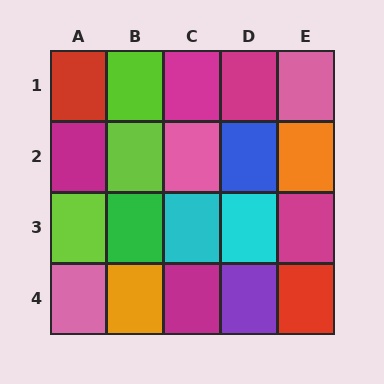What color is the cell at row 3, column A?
Lime.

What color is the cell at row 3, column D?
Cyan.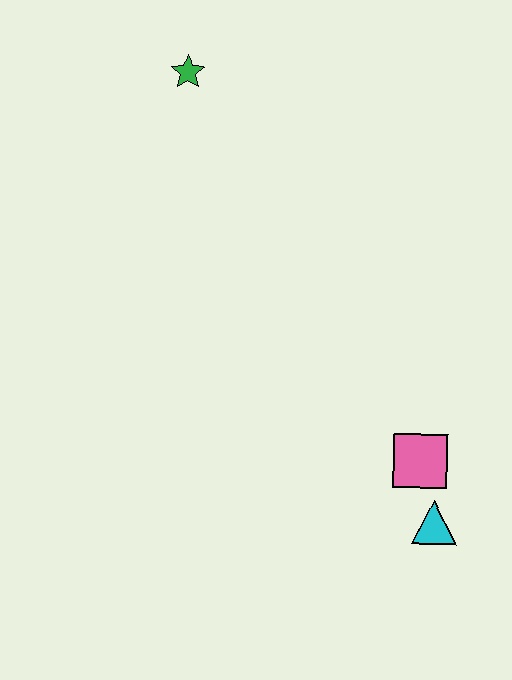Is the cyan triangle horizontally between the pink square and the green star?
No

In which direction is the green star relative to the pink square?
The green star is above the pink square.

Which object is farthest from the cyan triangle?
The green star is farthest from the cyan triangle.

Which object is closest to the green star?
The pink square is closest to the green star.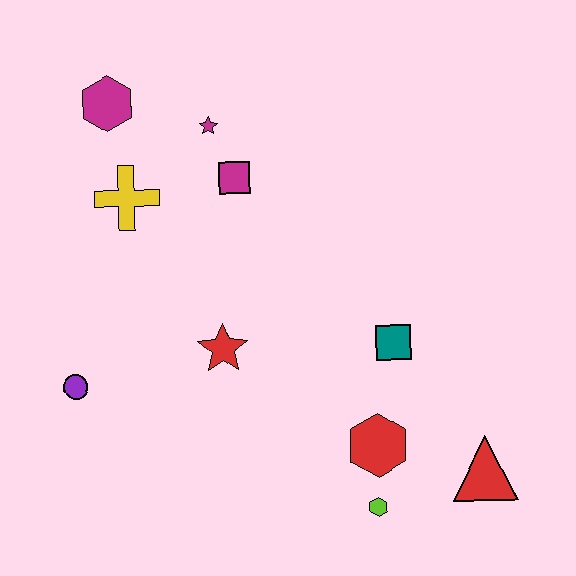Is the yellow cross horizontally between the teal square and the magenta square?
No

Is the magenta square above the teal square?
Yes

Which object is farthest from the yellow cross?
The red triangle is farthest from the yellow cross.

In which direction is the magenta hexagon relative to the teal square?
The magenta hexagon is to the left of the teal square.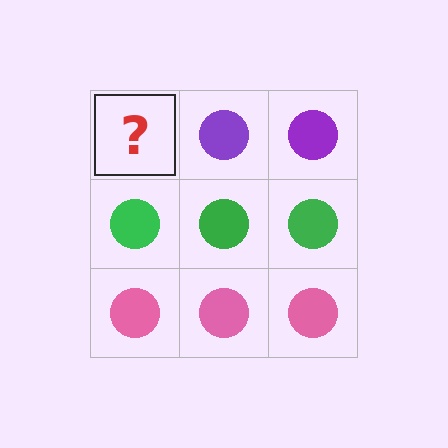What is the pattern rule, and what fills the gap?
The rule is that each row has a consistent color. The gap should be filled with a purple circle.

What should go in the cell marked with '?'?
The missing cell should contain a purple circle.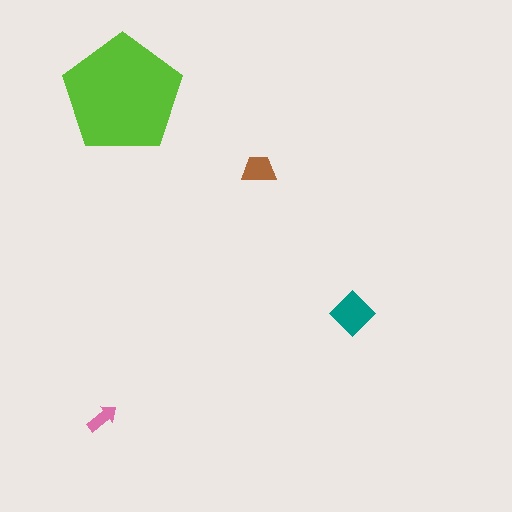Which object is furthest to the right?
The teal diamond is rightmost.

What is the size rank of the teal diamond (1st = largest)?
2nd.